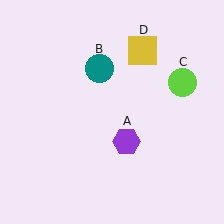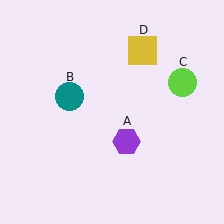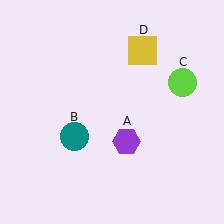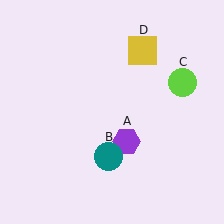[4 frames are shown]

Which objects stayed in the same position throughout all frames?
Purple hexagon (object A) and lime circle (object C) and yellow square (object D) remained stationary.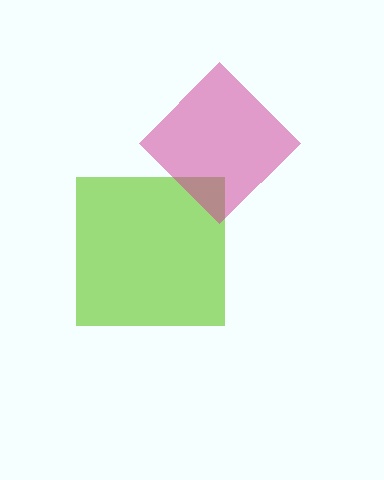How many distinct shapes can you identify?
There are 2 distinct shapes: a lime square, a magenta diamond.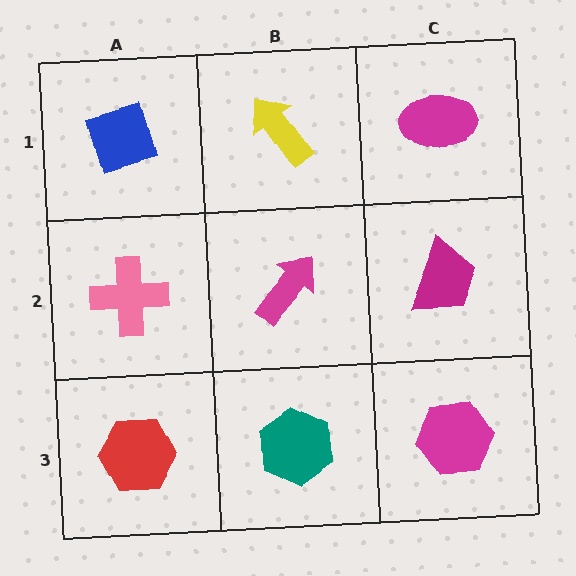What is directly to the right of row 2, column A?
A magenta arrow.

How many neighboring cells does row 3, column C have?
2.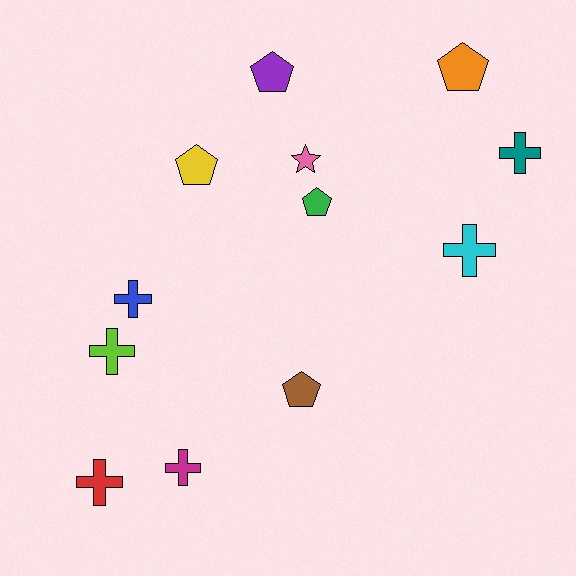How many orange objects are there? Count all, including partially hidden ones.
There is 1 orange object.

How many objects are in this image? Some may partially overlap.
There are 12 objects.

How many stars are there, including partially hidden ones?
There is 1 star.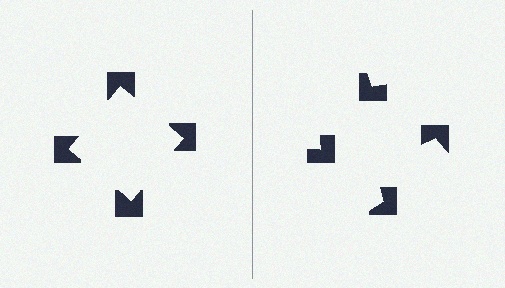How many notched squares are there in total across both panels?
8 — 4 on each side.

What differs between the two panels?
The notched squares are positioned identically on both sides; only the wedge orientations differ. On the left they align to a square; on the right they are misaligned.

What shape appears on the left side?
An illusory square.